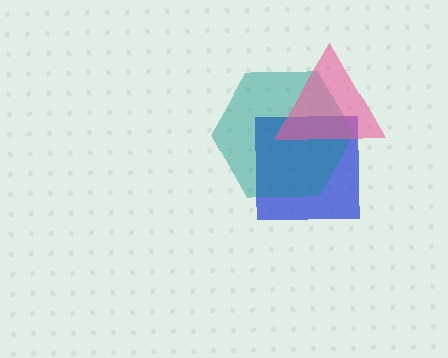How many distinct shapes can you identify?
There are 3 distinct shapes: a blue square, a teal hexagon, a pink triangle.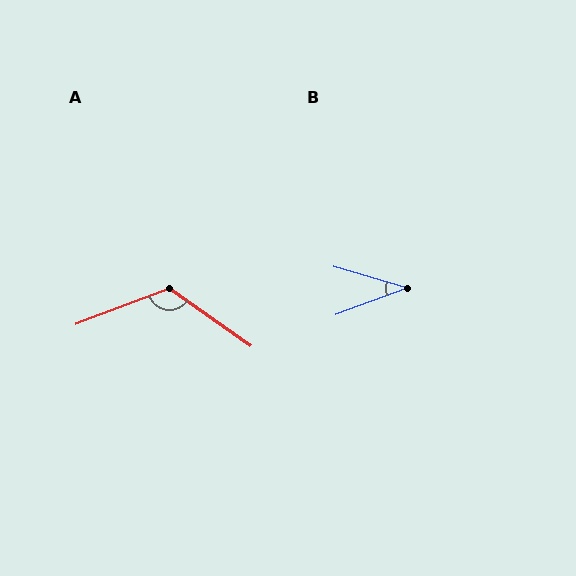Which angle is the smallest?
B, at approximately 37 degrees.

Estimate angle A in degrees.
Approximately 124 degrees.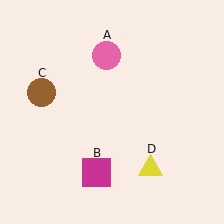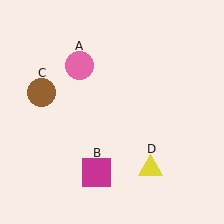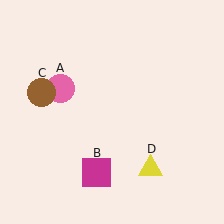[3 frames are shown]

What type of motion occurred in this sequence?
The pink circle (object A) rotated counterclockwise around the center of the scene.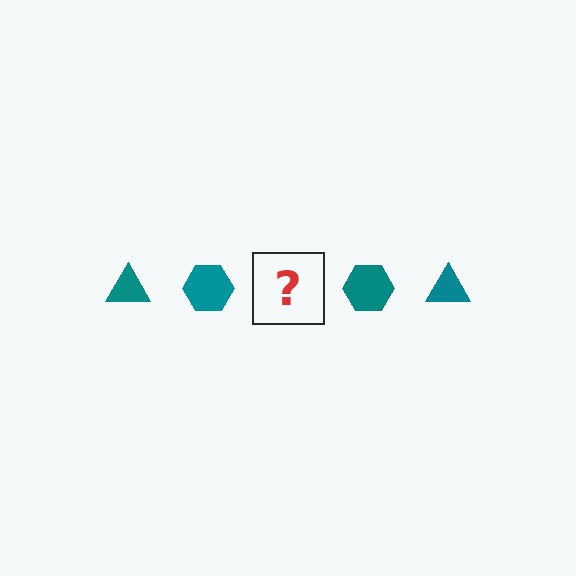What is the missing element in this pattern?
The missing element is a teal triangle.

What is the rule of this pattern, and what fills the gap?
The rule is that the pattern cycles through triangle, hexagon shapes in teal. The gap should be filled with a teal triangle.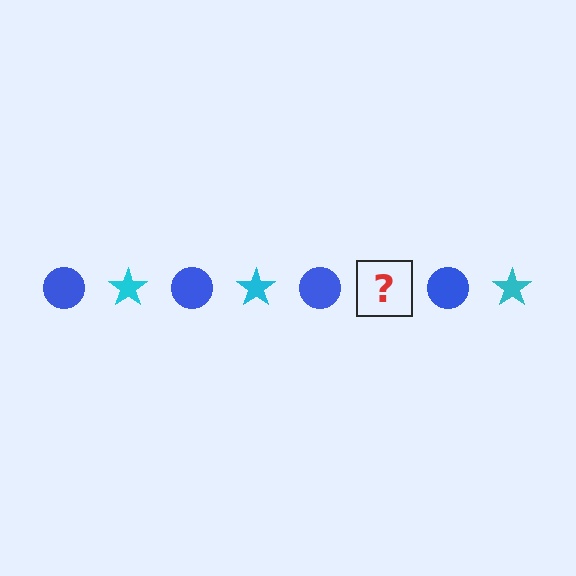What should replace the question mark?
The question mark should be replaced with a cyan star.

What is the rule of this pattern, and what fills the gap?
The rule is that the pattern alternates between blue circle and cyan star. The gap should be filled with a cyan star.